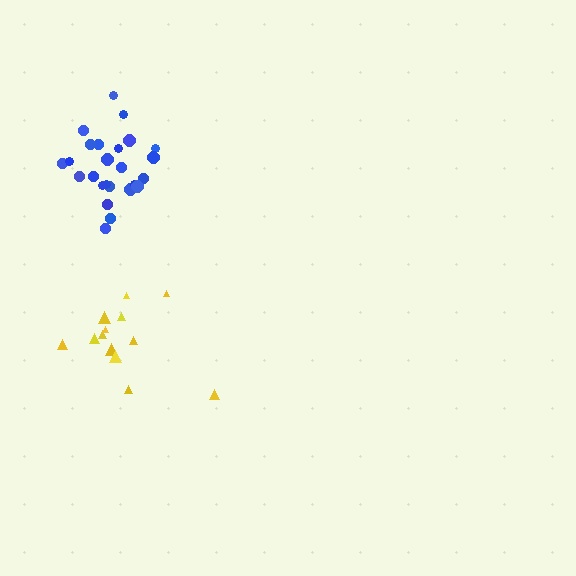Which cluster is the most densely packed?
Blue.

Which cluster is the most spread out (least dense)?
Yellow.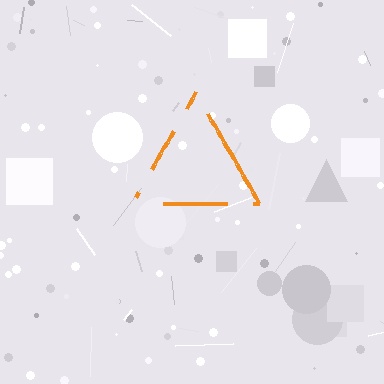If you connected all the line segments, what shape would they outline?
They would outline a triangle.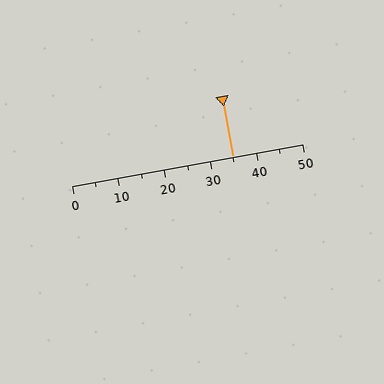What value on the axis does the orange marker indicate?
The marker indicates approximately 35.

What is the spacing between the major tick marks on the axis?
The major ticks are spaced 10 apart.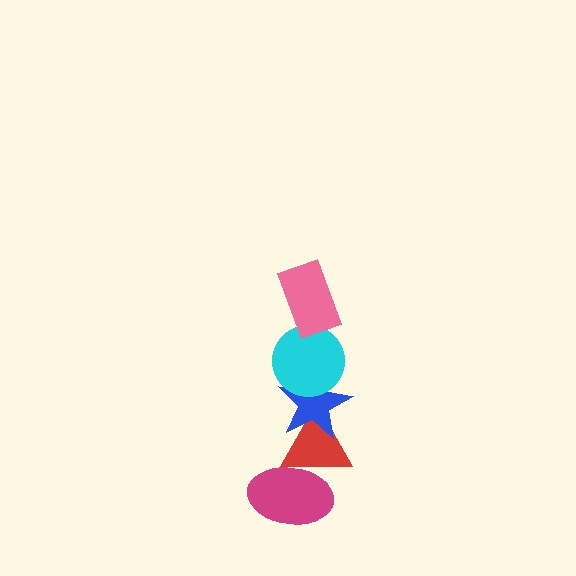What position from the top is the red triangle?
The red triangle is 4th from the top.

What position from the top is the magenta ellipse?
The magenta ellipse is 5th from the top.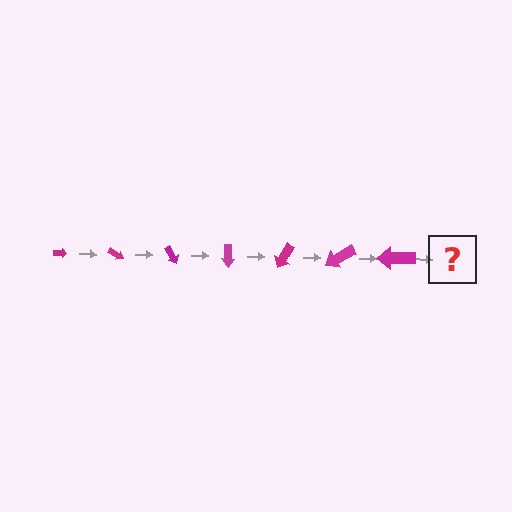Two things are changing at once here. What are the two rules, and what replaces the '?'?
The two rules are that the arrow grows larger each step and it rotates 30 degrees each step. The '?' should be an arrow, larger than the previous one and rotated 210 degrees from the start.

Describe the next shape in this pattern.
It should be an arrow, larger than the previous one and rotated 210 degrees from the start.